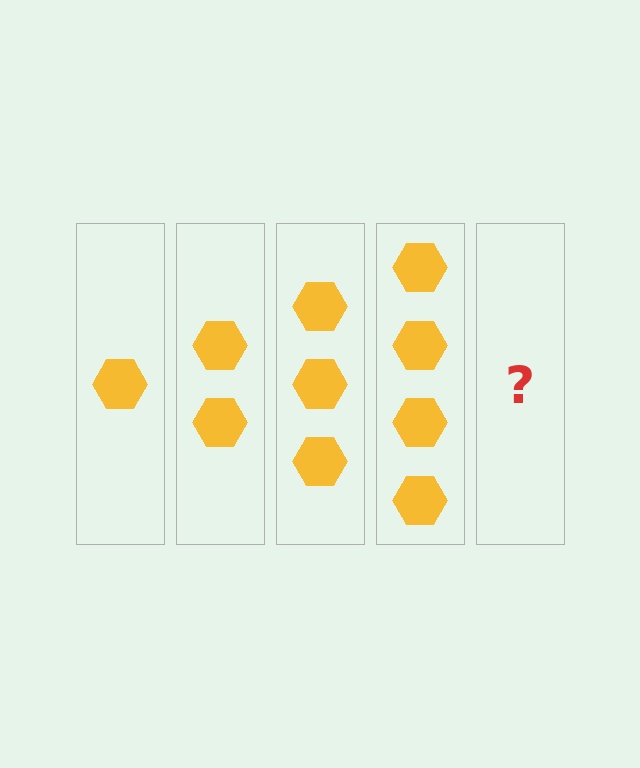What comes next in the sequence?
The next element should be 5 hexagons.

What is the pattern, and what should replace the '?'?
The pattern is that each step adds one more hexagon. The '?' should be 5 hexagons.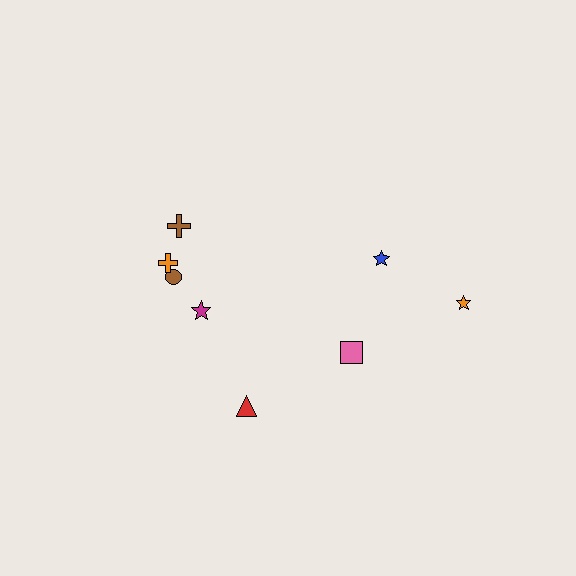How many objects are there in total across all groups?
There are 8 objects.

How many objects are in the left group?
There are 5 objects.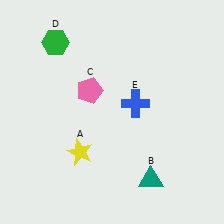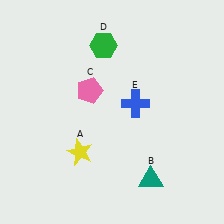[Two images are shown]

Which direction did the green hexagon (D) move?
The green hexagon (D) moved right.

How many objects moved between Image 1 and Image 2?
1 object moved between the two images.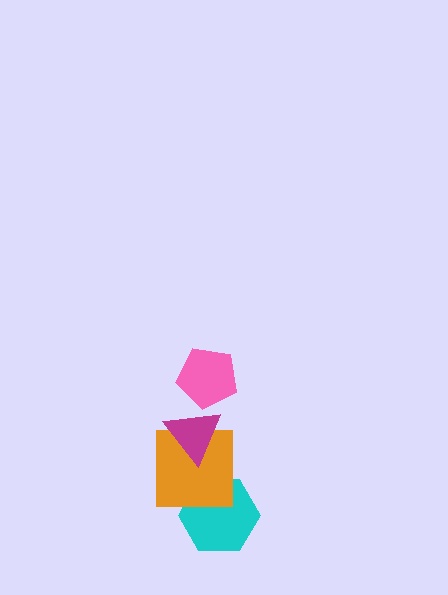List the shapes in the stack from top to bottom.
From top to bottom: the pink pentagon, the magenta triangle, the orange square, the cyan hexagon.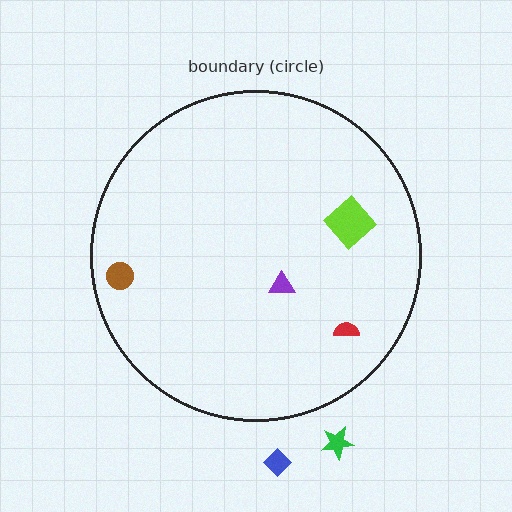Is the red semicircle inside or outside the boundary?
Inside.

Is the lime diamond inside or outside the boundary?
Inside.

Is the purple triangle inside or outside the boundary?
Inside.